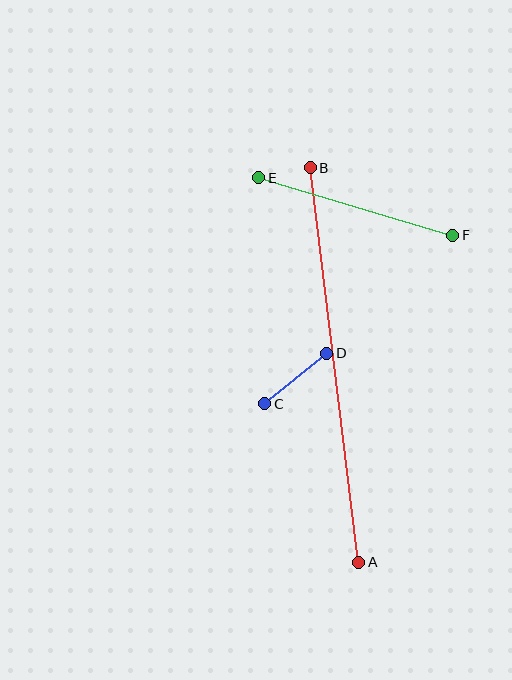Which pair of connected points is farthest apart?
Points A and B are farthest apart.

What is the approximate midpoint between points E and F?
The midpoint is at approximately (356, 206) pixels.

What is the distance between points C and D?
The distance is approximately 80 pixels.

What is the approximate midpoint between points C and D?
The midpoint is at approximately (296, 378) pixels.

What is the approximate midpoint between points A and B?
The midpoint is at approximately (334, 365) pixels.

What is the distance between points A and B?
The distance is approximately 398 pixels.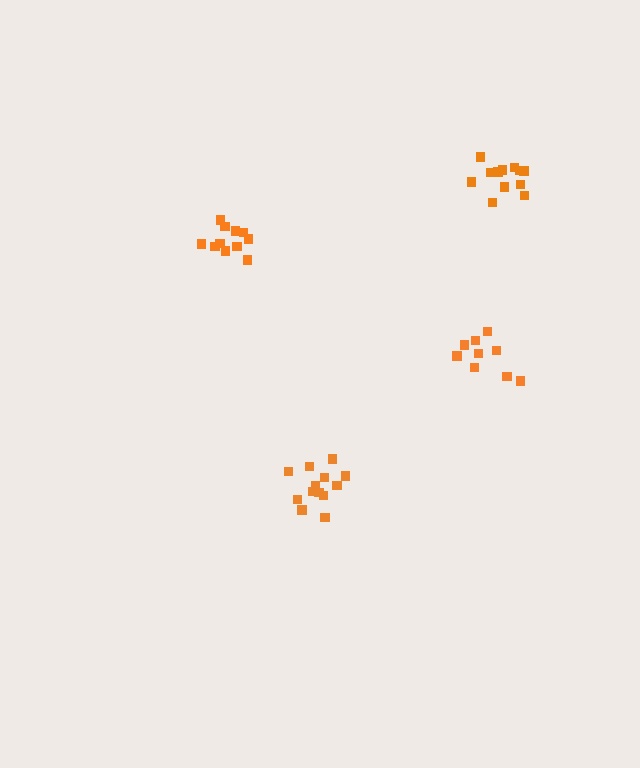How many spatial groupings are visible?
There are 4 spatial groupings.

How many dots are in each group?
Group 1: 10 dots, Group 2: 14 dots, Group 3: 12 dots, Group 4: 11 dots (47 total).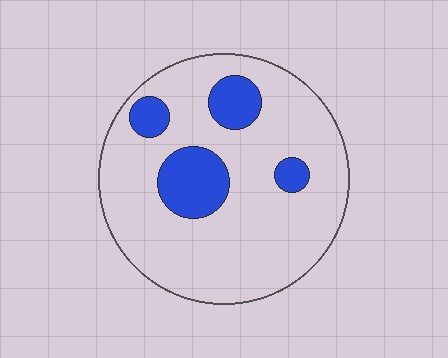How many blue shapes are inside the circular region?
4.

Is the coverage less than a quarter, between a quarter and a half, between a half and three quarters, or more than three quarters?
Less than a quarter.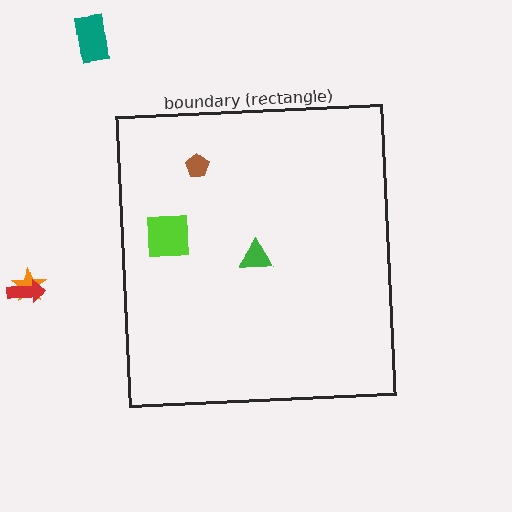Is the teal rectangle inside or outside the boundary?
Outside.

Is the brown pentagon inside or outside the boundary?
Inside.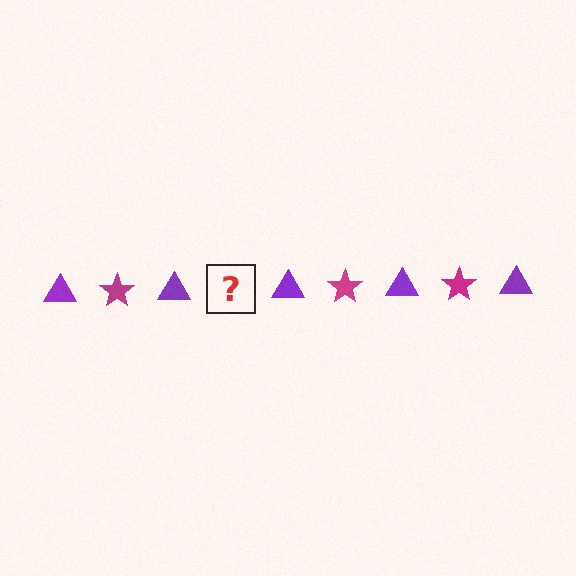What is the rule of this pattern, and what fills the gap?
The rule is that the pattern alternates between purple triangle and magenta star. The gap should be filled with a magenta star.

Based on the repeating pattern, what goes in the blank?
The blank should be a magenta star.